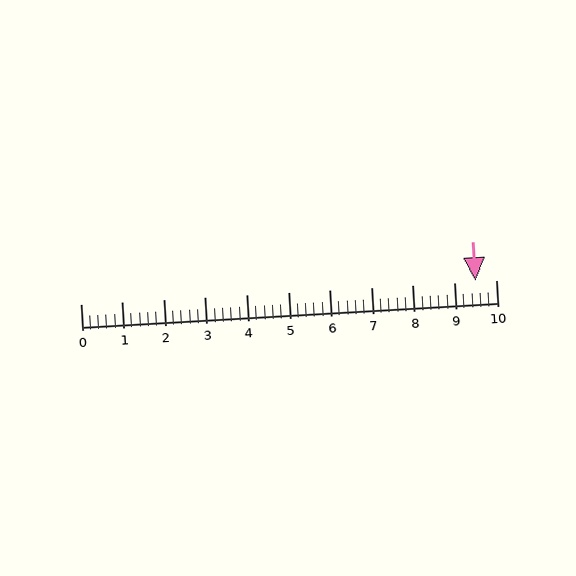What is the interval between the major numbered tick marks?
The major tick marks are spaced 1 units apart.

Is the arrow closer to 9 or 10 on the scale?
The arrow is closer to 10.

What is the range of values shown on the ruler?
The ruler shows values from 0 to 10.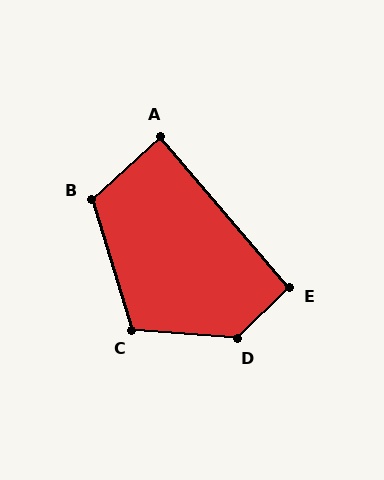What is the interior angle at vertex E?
Approximately 94 degrees (approximately right).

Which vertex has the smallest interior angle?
A, at approximately 88 degrees.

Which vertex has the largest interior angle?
D, at approximately 131 degrees.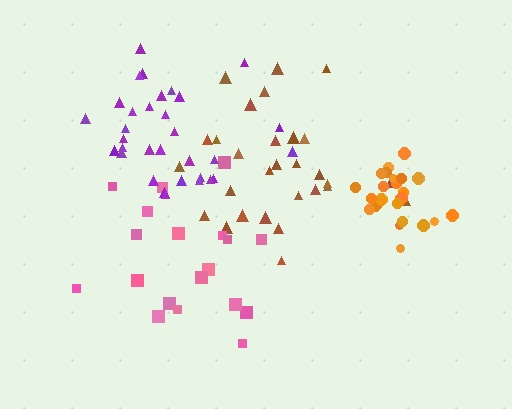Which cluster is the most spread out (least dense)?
Pink.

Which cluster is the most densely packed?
Orange.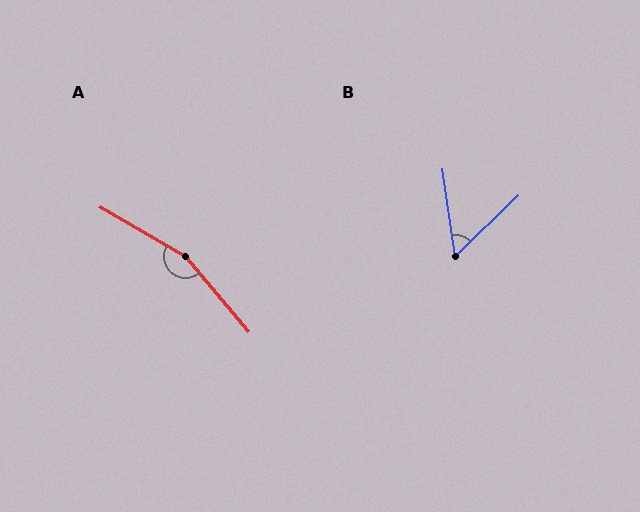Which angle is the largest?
A, at approximately 160 degrees.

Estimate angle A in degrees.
Approximately 160 degrees.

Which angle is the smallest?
B, at approximately 55 degrees.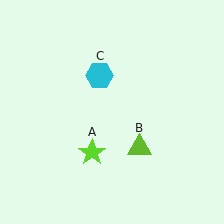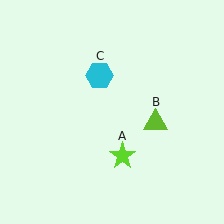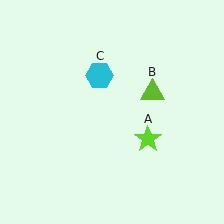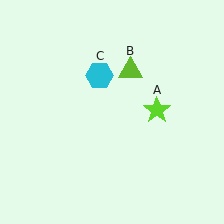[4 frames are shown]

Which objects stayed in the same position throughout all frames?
Cyan hexagon (object C) remained stationary.